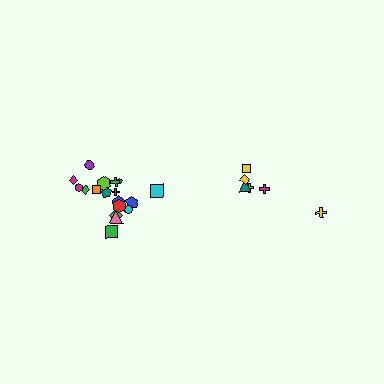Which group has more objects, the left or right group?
The left group.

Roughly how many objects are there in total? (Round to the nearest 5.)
Roughly 25 objects in total.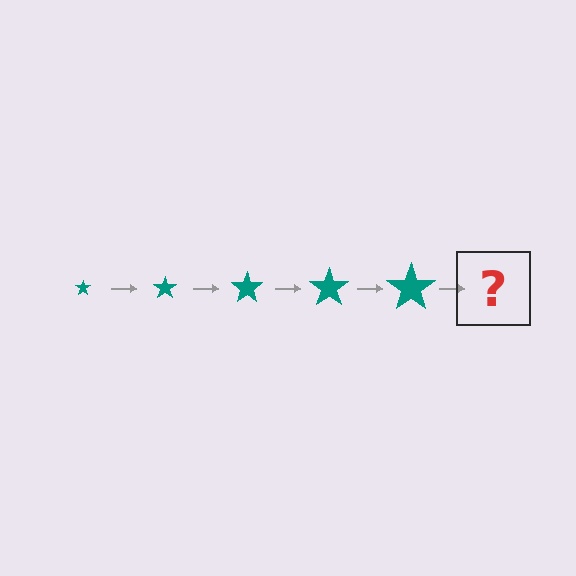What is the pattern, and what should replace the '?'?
The pattern is that the star gets progressively larger each step. The '?' should be a teal star, larger than the previous one.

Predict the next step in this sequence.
The next step is a teal star, larger than the previous one.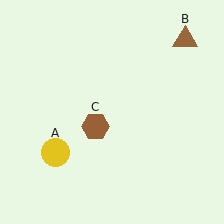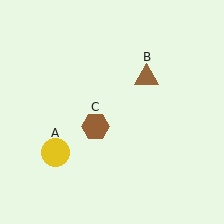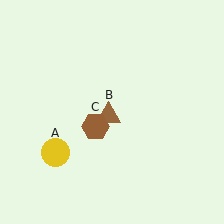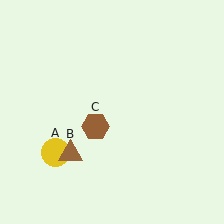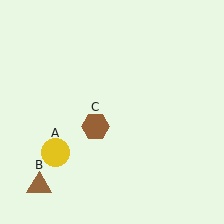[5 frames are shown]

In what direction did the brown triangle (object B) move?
The brown triangle (object B) moved down and to the left.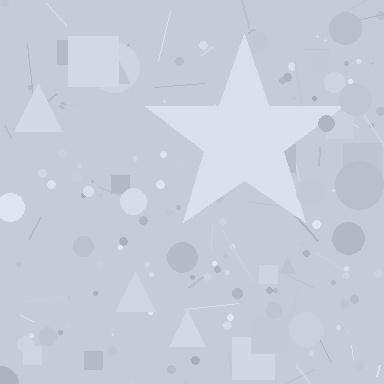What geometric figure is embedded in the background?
A star is embedded in the background.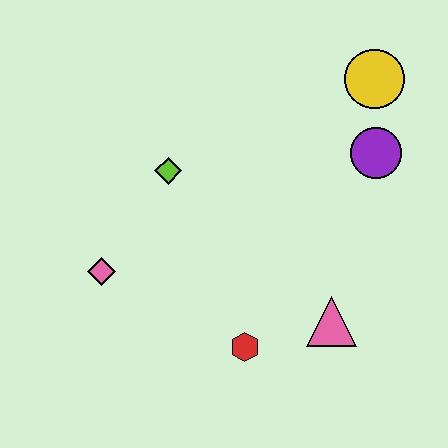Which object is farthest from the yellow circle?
The pink diamond is farthest from the yellow circle.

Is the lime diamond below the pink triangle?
No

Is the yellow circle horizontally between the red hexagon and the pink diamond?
No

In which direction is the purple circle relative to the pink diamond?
The purple circle is to the right of the pink diamond.